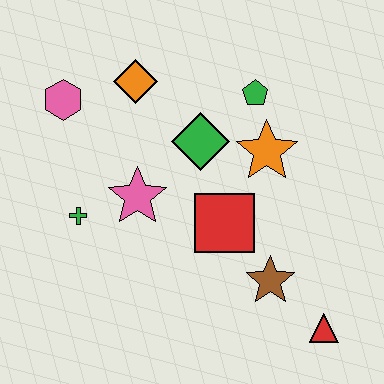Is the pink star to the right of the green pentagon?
No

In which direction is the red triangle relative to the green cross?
The red triangle is to the right of the green cross.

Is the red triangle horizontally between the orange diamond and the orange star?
No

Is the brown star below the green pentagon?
Yes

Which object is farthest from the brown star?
The pink hexagon is farthest from the brown star.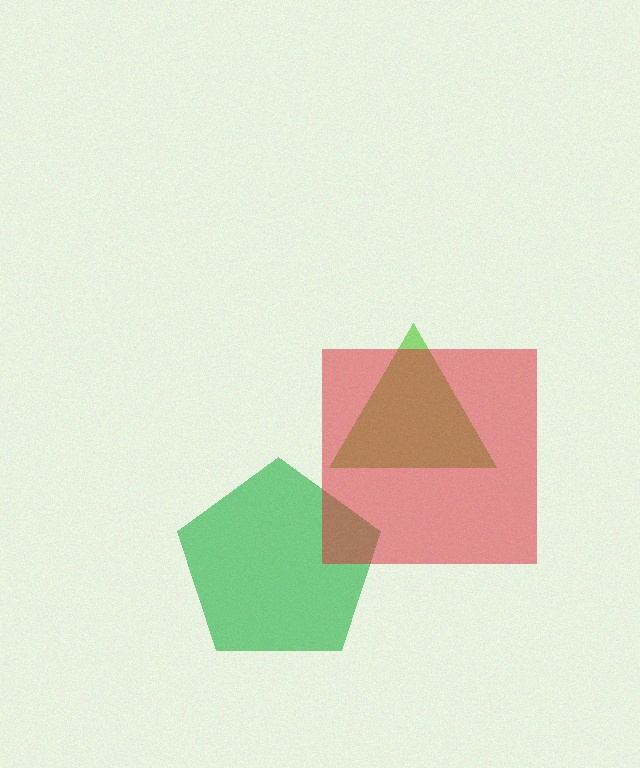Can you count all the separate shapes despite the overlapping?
Yes, there are 3 separate shapes.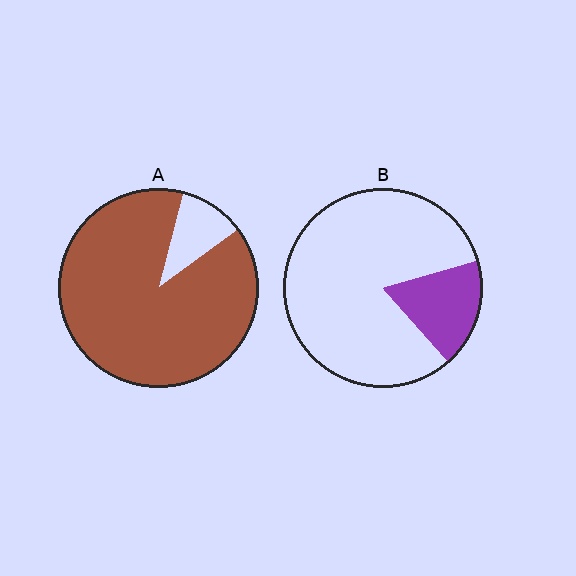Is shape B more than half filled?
No.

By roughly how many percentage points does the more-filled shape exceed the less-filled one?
By roughly 70 percentage points (A over B).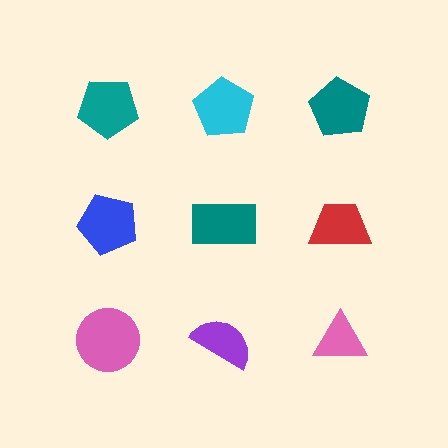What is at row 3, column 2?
A purple semicircle.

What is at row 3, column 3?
A pink triangle.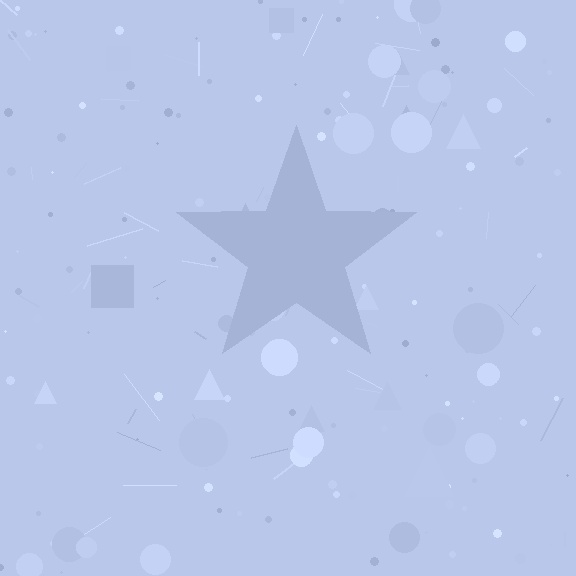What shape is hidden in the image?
A star is hidden in the image.